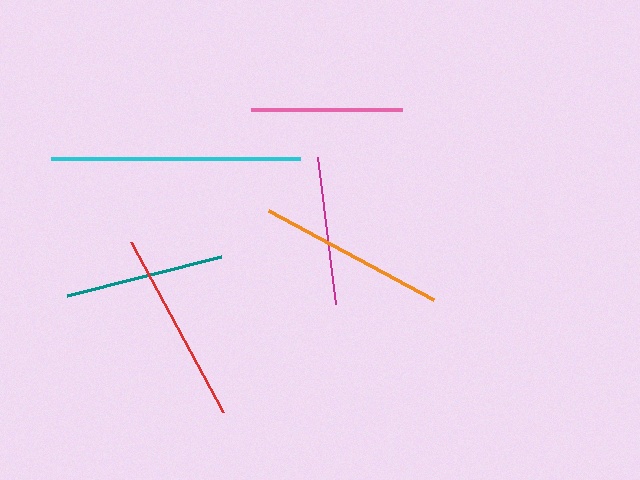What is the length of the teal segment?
The teal segment is approximately 159 pixels long.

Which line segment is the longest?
The cyan line is the longest at approximately 249 pixels.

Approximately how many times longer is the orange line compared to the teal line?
The orange line is approximately 1.2 times the length of the teal line.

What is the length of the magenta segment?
The magenta segment is approximately 149 pixels long.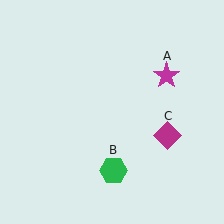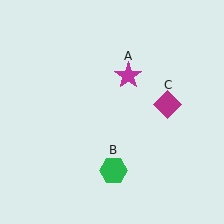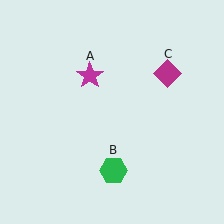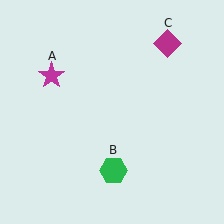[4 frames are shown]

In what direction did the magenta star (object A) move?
The magenta star (object A) moved left.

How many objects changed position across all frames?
2 objects changed position: magenta star (object A), magenta diamond (object C).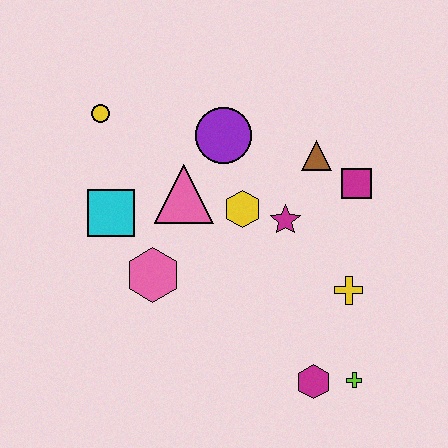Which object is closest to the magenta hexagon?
The lime cross is closest to the magenta hexagon.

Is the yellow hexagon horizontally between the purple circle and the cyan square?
No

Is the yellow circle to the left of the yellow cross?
Yes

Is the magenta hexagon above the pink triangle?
No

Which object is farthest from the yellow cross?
The yellow circle is farthest from the yellow cross.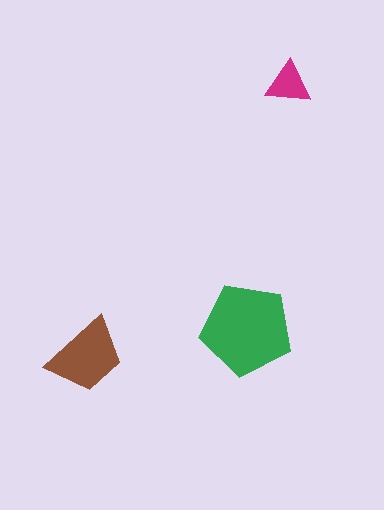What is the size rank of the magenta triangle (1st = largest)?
3rd.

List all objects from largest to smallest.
The green pentagon, the brown trapezoid, the magenta triangle.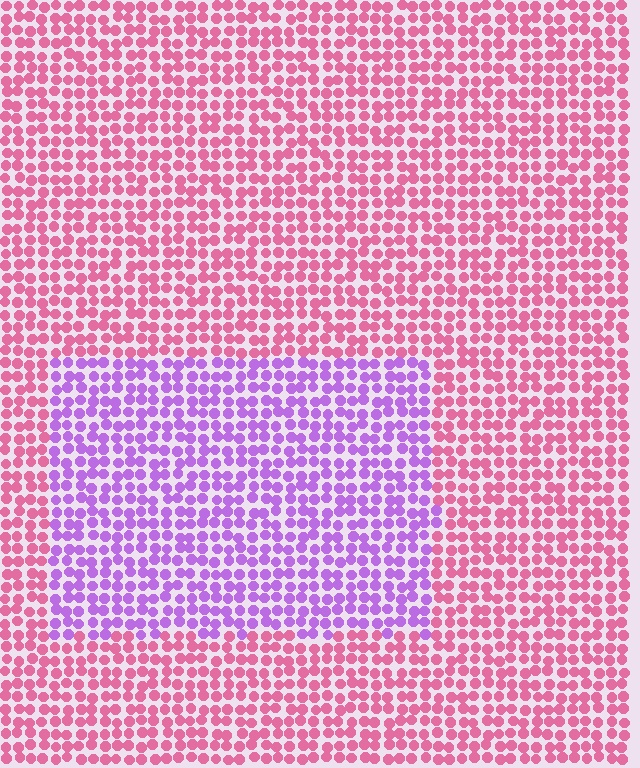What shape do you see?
I see a rectangle.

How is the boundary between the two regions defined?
The boundary is defined purely by a slight shift in hue (about 53 degrees). Spacing, size, and orientation are identical on both sides.